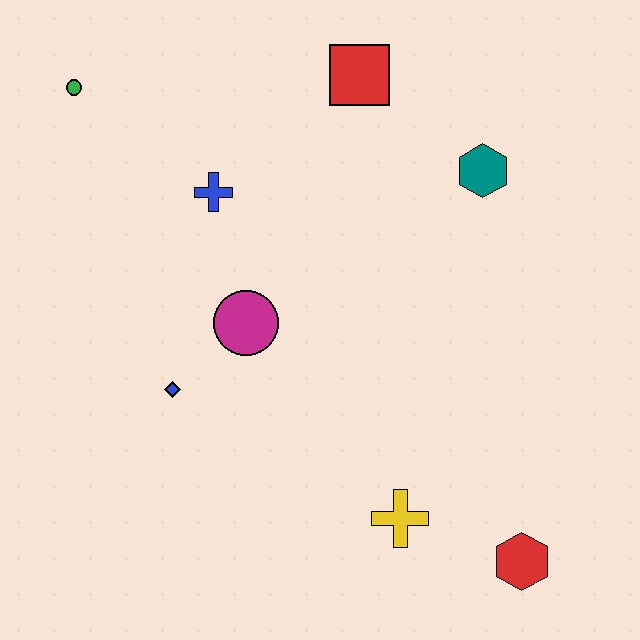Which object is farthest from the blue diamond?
The red hexagon is farthest from the blue diamond.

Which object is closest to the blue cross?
The magenta circle is closest to the blue cross.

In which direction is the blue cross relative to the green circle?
The blue cross is to the right of the green circle.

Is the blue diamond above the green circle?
No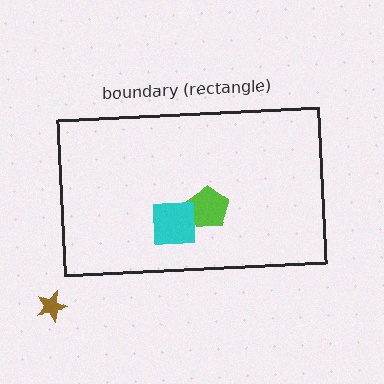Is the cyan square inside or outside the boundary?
Inside.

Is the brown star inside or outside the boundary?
Outside.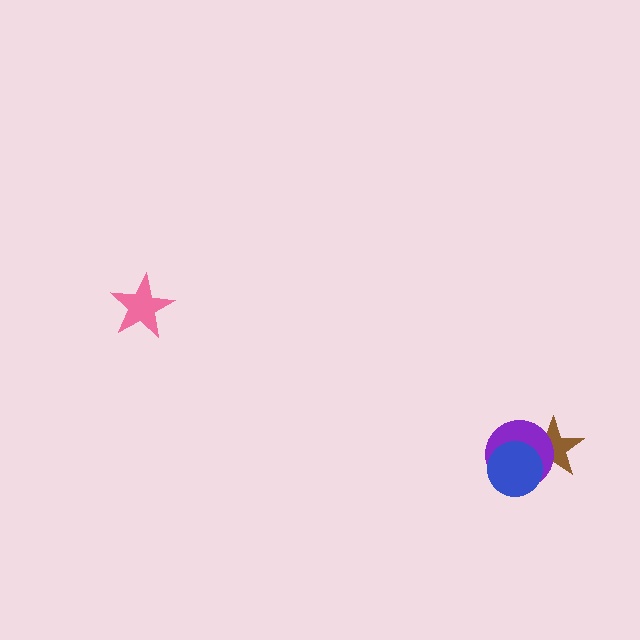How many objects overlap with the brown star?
2 objects overlap with the brown star.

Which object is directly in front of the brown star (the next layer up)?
The purple circle is directly in front of the brown star.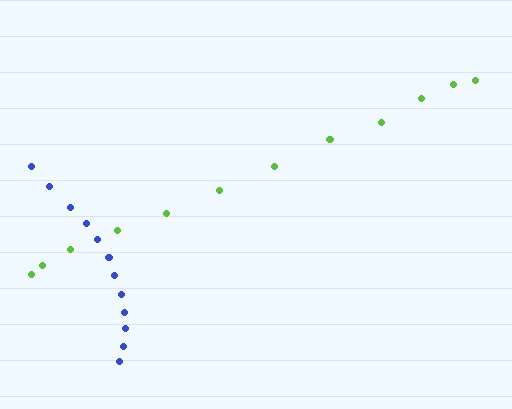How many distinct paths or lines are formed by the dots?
There are 2 distinct paths.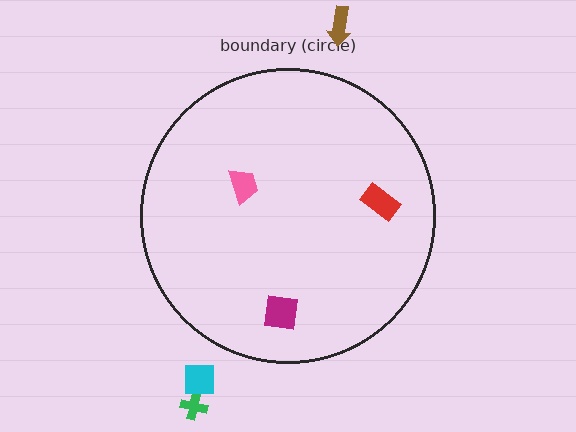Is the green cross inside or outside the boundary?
Outside.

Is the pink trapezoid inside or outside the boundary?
Inside.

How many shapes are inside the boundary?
3 inside, 3 outside.